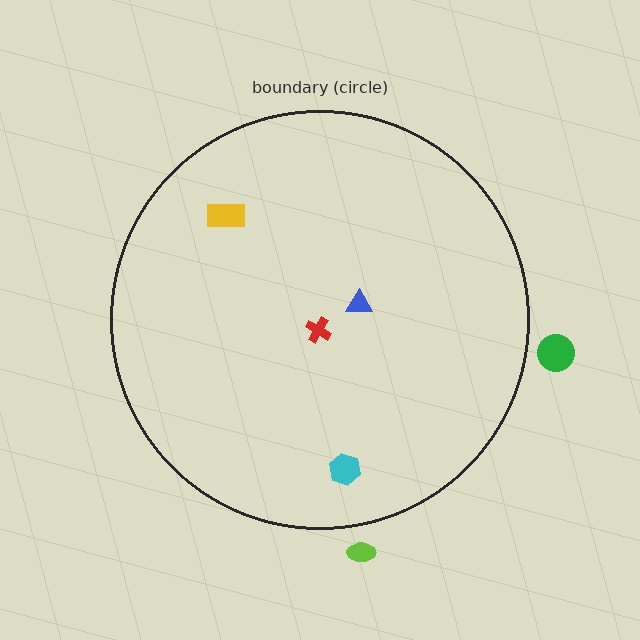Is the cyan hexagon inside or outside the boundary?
Inside.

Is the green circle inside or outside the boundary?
Outside.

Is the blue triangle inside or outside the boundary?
Inside.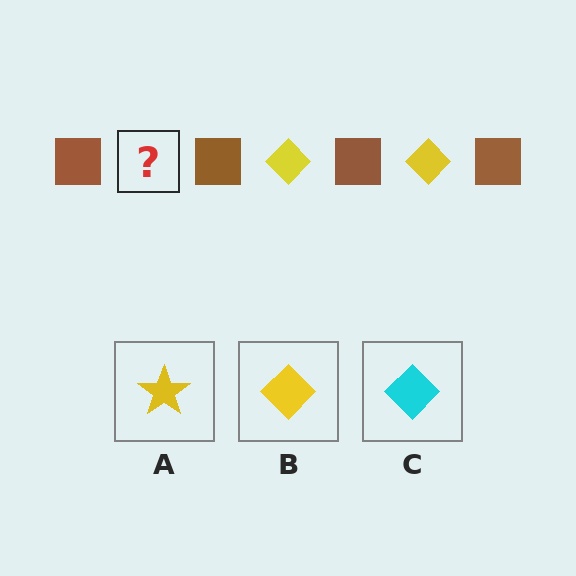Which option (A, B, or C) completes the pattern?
B.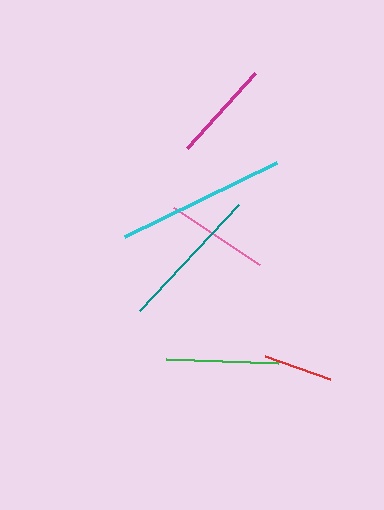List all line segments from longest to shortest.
From longest to shortest: cyan, teal, green, pink, magenta, red.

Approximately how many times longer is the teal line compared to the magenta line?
The teal line is approximately 1.4 times the length of the magenta line.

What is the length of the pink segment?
The pink segment is approximately 103 pixels long.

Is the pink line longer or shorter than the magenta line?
The pink line is longer than the magenta line.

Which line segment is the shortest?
The red line is the shortest at approximately 69 pixels.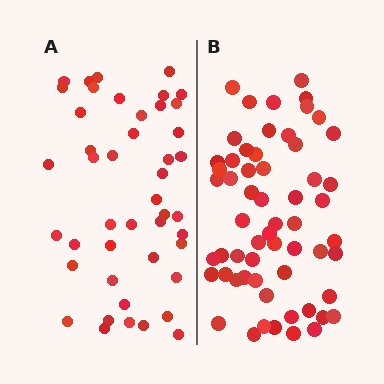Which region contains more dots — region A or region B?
Region B (the right region) has more dots.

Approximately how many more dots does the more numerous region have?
Region B has approximately 15 more dots than region A.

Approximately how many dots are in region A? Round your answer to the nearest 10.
About 40 dots. (The exact count is 45, which rounds to 40.)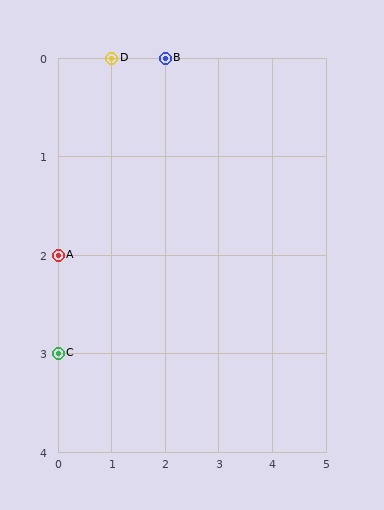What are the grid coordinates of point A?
Point A is at grid coordinates (0, 2).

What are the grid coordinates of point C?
Point C is at grid coordinates (0, 3).